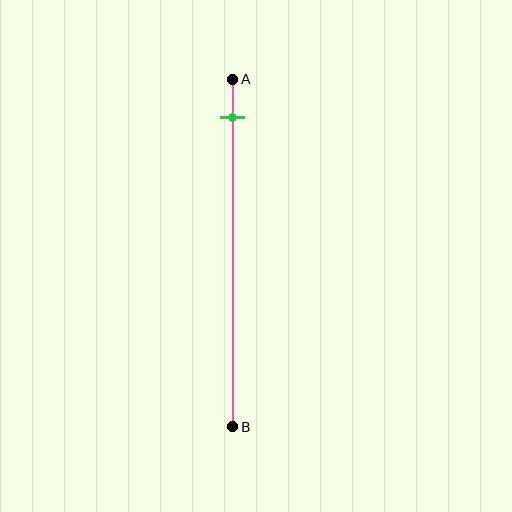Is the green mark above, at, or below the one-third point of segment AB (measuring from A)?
The green mark is above the one-third point of segment AB.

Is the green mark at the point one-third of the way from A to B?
No, the mark is at about 10% from A, not at the 33% one-third point.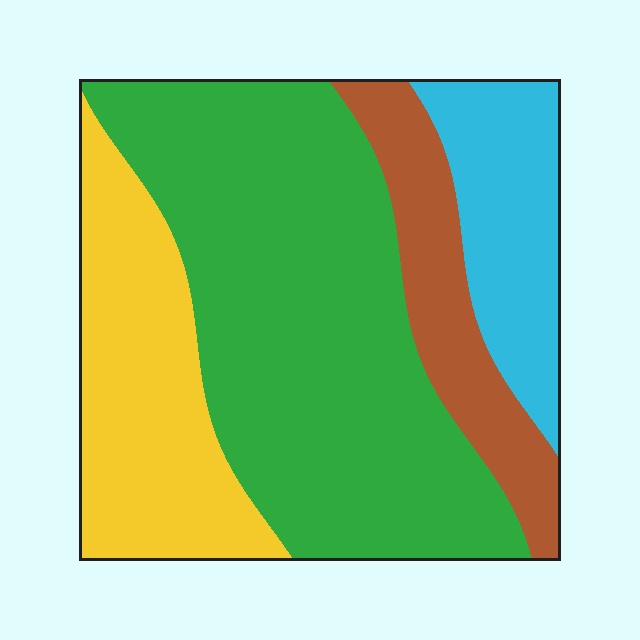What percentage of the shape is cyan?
Cyan takes up less than a sixth of the shape.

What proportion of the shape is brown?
Brown takes up less than a sixth of the shape.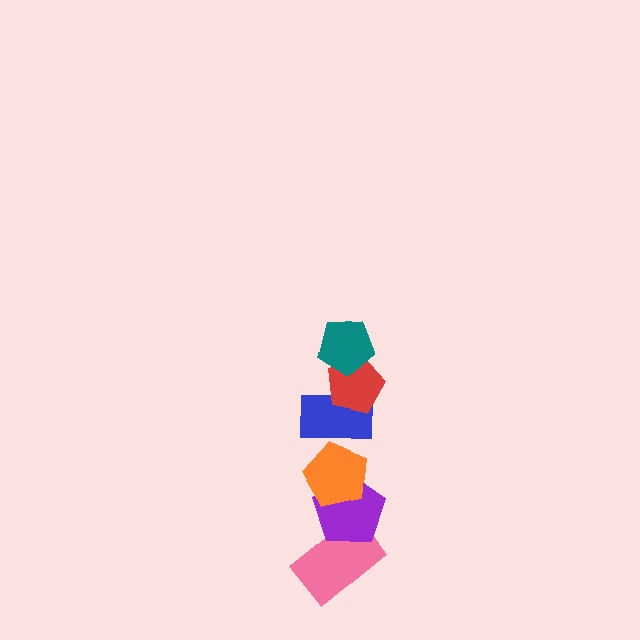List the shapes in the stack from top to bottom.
From top to bottom: the teal pentagon, the red pentagon, the blue rectangle, the orange pentagon, the purple pentagon, the pink rectangle.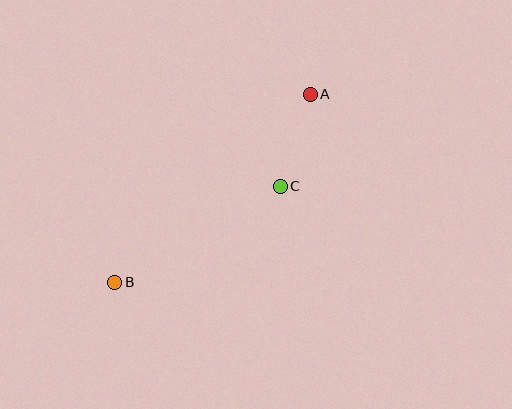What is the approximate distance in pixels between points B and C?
The distance between B and C is approximately 191 pixels.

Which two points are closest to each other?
Points A and C are closest to each other.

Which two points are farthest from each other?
Points A and B are farthest from each other.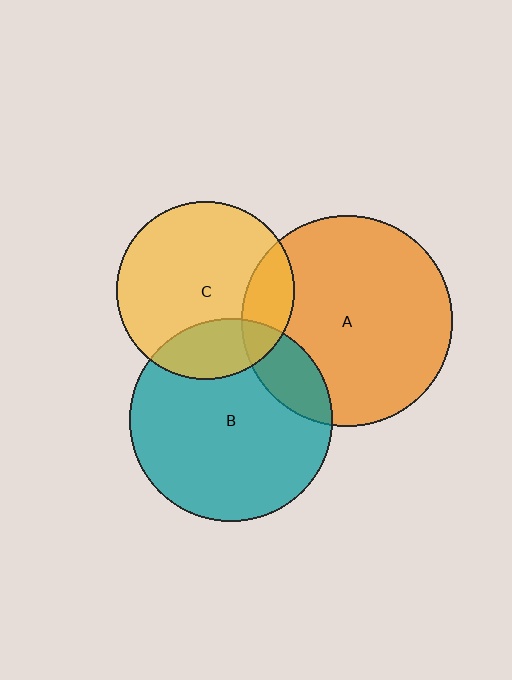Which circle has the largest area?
Circle A (orange).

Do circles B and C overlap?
Yes.